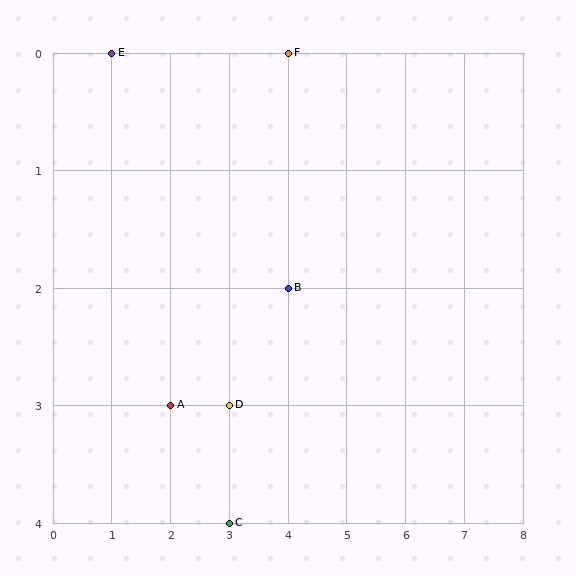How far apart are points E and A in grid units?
Points E and A are 1 column and 3 rows apart (about 3.2 grid units diagonally).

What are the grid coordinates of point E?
Point E is at grid coordinates (1, 0).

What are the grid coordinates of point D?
Point D is at grid coordinates (3, 3).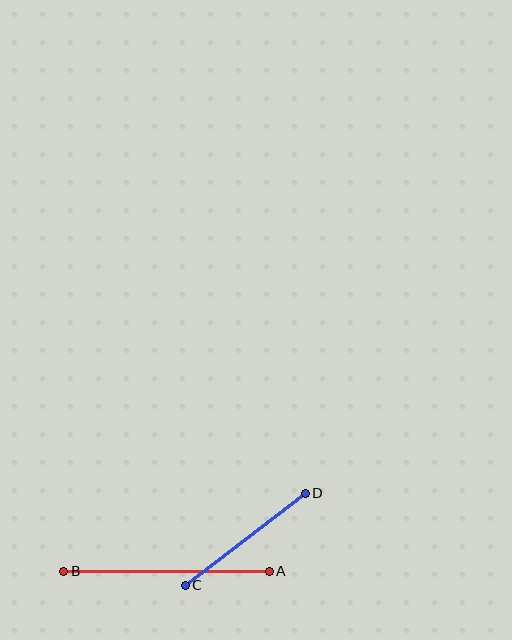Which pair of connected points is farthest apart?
Points A and B are farthest apart.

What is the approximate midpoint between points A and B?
The midpoint is at approximately (167, 571) pixels.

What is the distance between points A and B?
The distance is approximately 205 pixels.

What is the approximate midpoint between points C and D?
The midpoint is at approximately (245, 539) pixels.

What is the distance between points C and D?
The distance is approximately 151 pixels.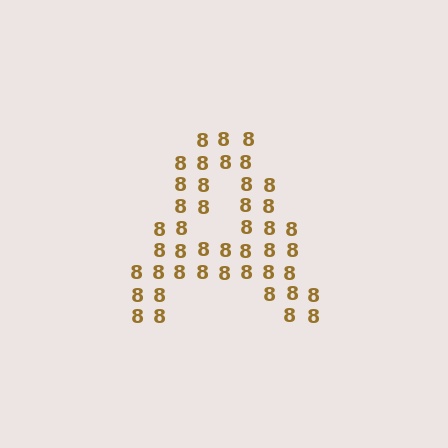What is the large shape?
The large shape is the letter A.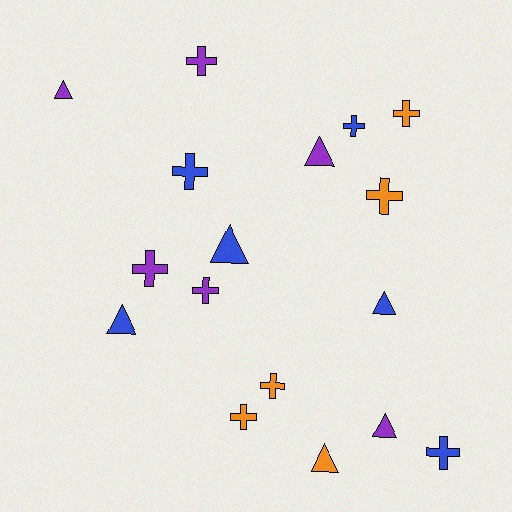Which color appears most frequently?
Purple, with 6 objects.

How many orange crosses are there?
There are 4 orange crosses.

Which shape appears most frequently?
Cross, with 10 objects.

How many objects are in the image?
There are 17 objects.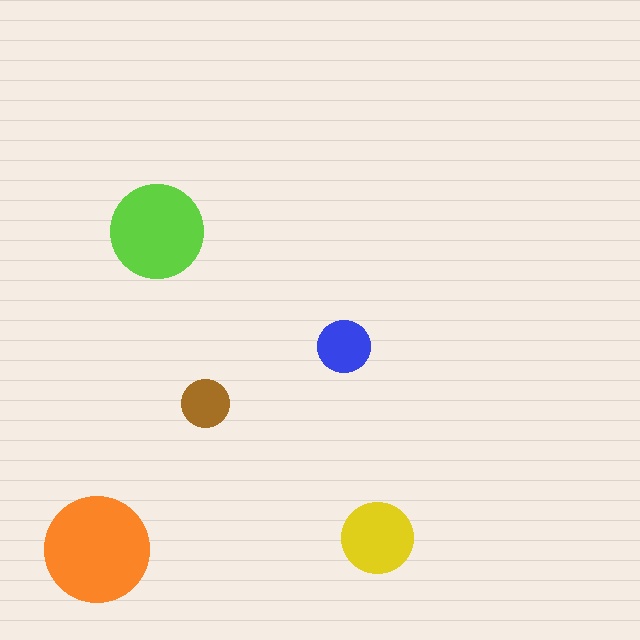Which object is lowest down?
The orange circle is bottommost.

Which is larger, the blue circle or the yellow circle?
The yellow one.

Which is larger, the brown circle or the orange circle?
The orange one.